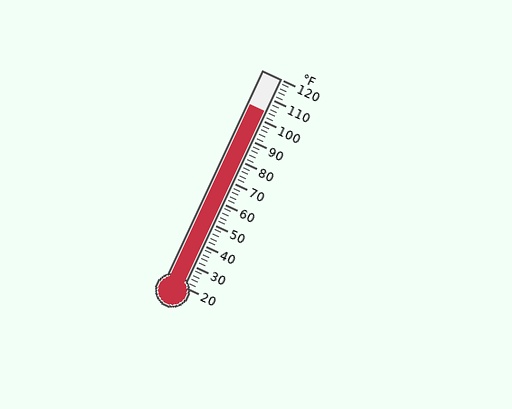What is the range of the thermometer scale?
The thermometer scale ranges from 20°F to 120°F.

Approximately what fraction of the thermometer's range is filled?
The thermometer is filled to approximately 85% of its range.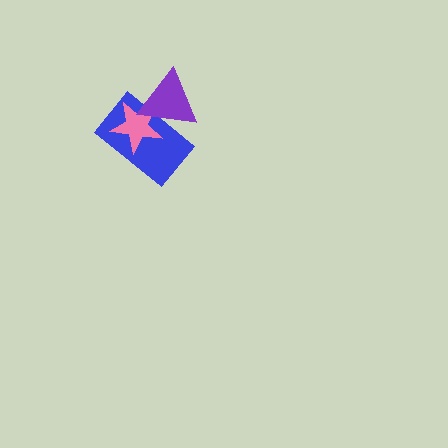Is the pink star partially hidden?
Yes, it is partially covered by another shape.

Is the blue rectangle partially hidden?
Yes, it is partially covered by another shape.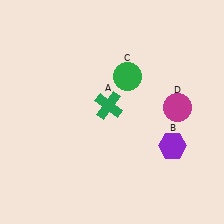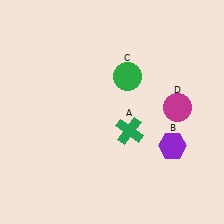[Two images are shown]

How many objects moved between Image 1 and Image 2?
1 object moved between the two images.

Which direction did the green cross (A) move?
The green cross (A) moved down.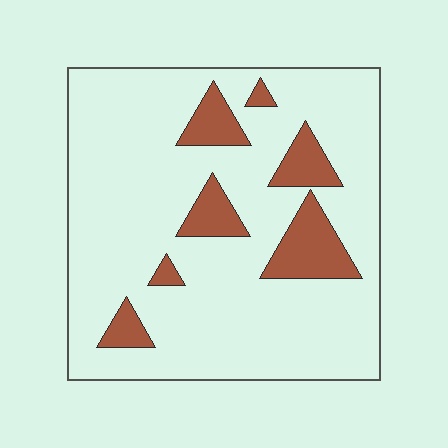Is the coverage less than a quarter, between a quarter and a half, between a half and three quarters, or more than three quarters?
Less than a quarter.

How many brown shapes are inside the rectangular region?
7.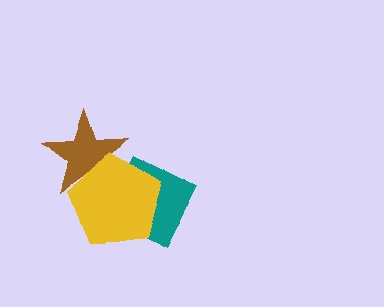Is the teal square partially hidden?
Yes, it is partially covered by another shape.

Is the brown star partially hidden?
Yes, it is partially covered by another shape.